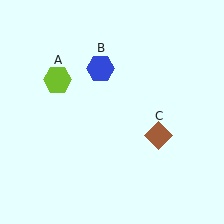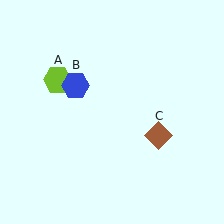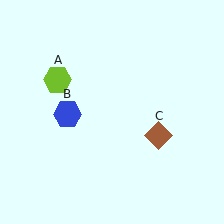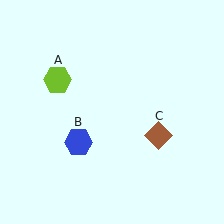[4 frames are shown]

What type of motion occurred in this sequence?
The blue hexagon (object B) rotated counterclockwise around the center of the scene.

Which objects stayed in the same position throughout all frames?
Lime hexagon (object A) and brown diamond (object C) remained stationary.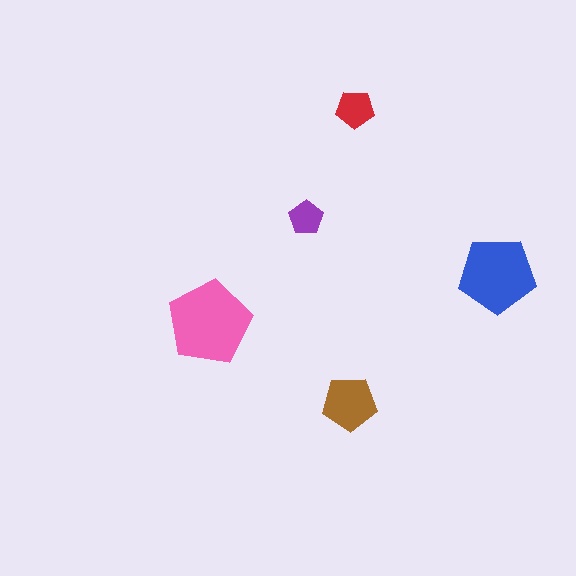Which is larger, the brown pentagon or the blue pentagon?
The blue one.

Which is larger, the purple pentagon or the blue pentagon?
The blue one.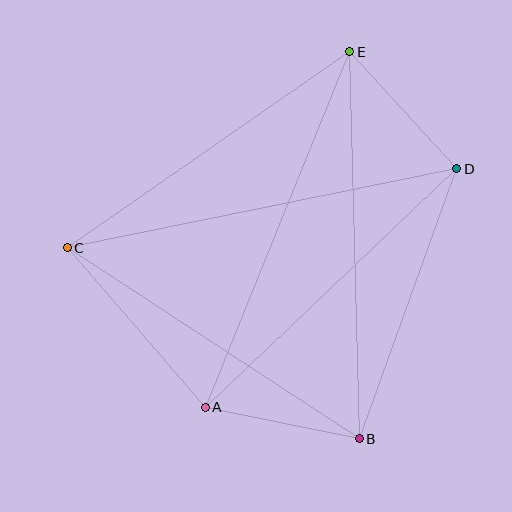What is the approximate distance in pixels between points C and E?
The distance between C and E is approximately 344 pixels.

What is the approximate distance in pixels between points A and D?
The distance between A and D is approximately 346 pixels.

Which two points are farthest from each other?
Points C and D are farthest from each other.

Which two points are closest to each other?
Points A and B are closest to each other.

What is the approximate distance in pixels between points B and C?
The distance between B and C is approximately 349 pixels.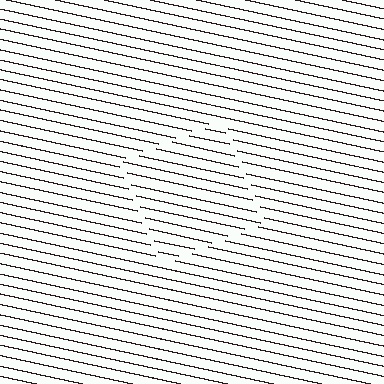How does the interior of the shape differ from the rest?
The interior of the shape contains the same grating, shifted by half a period — the contour is defined by the phase discontinuity where line-ends from the inner and outer gratings abut.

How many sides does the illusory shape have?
4 sides — the line-ends trace a square.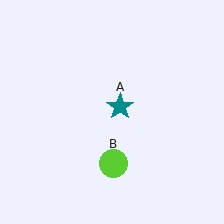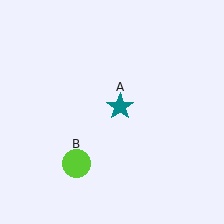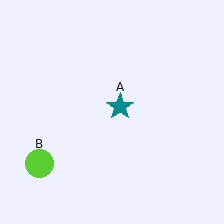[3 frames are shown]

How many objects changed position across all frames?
1 object changed position: lime circle (object B).